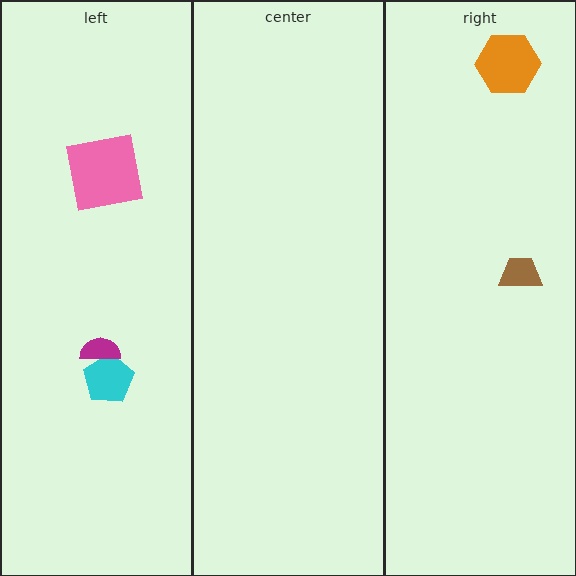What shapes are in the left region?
The cyan pentagon, the magenta semicircle, the pink square.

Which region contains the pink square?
The left region.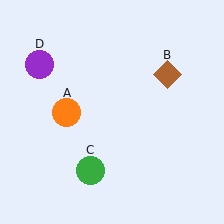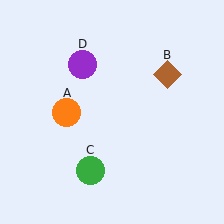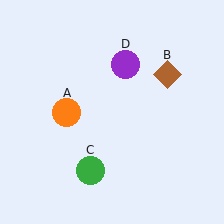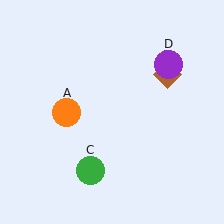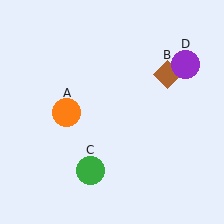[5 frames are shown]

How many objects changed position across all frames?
1 object changed position: purple circle (object D).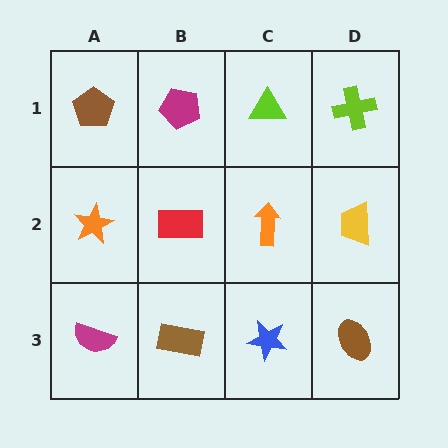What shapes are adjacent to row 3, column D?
A yellow trapezoid (row 2, column D), a blue star (row 3, column C).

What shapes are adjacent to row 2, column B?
A magenta pentagon (row 1, column B), a brown rectangle (row 3, column B), an orange star (row 2, column A), an orange arrow (row 2, column C).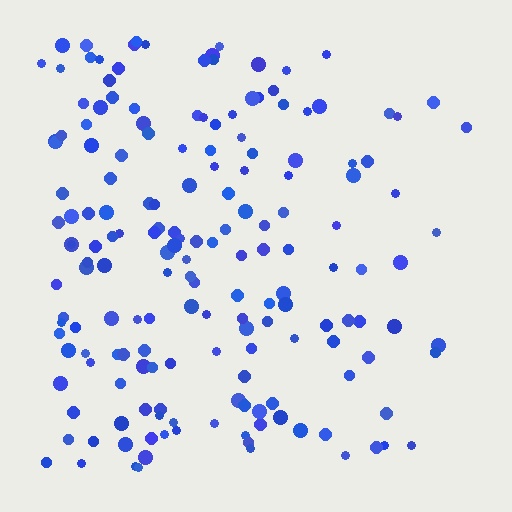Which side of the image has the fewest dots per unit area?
The right.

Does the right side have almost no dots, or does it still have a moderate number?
Still a moderate number, just noticeably fewer than the left.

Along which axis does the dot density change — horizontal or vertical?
Horizontal.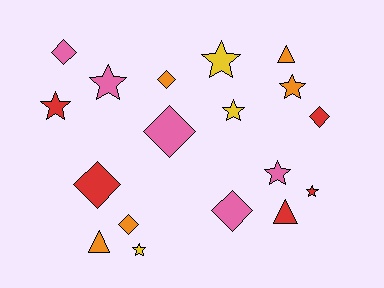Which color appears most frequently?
Orange, with 5 objects.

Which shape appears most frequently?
Star, with 8 objects.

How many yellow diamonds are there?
There are no yellow diamonds.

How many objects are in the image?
There are 18 objects.